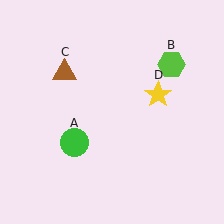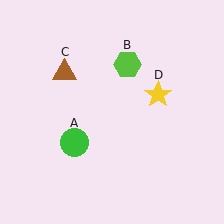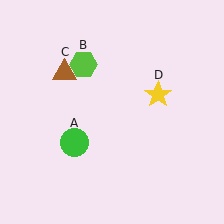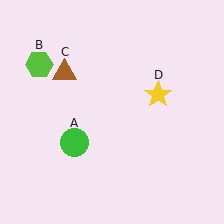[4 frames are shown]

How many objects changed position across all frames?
1 object changed position: lime hexagon (object B).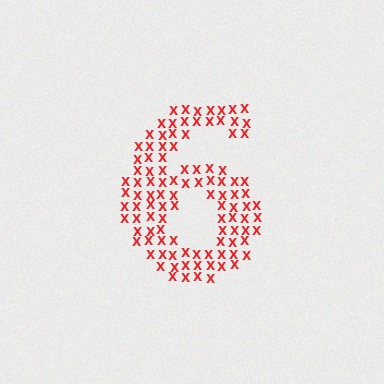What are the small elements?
The small elements are letter X's.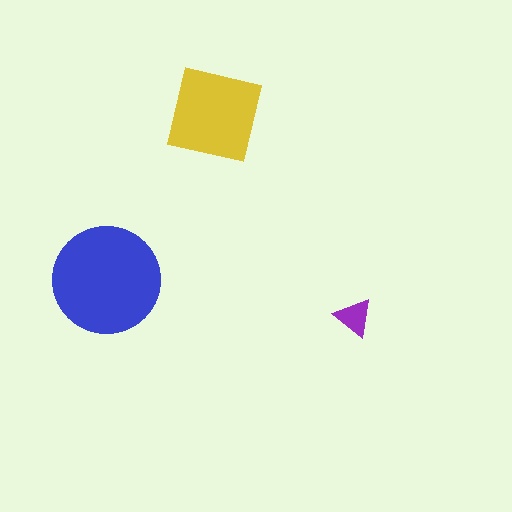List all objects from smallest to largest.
The purple triangle, the yellow square, the blue circle.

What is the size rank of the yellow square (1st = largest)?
2nd.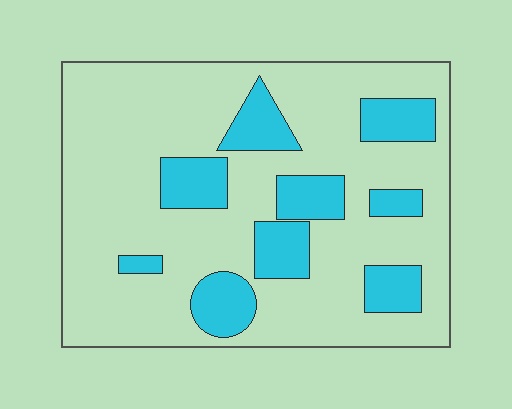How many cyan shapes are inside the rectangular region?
9.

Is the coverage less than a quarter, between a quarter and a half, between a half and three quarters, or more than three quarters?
Less than a quarter.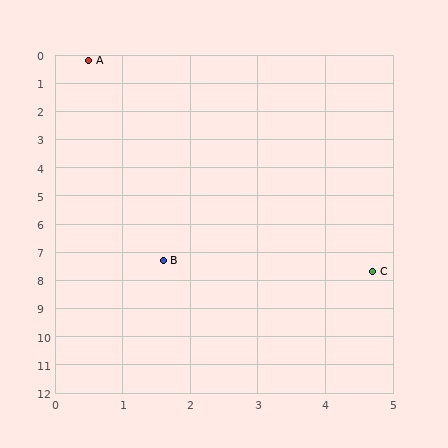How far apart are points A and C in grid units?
Points A and C are about 8.6 grid units apart.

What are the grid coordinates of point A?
Point A is at approximately (0.5, 0.2).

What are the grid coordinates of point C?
Point C is at approximately (4.7, 7.7).